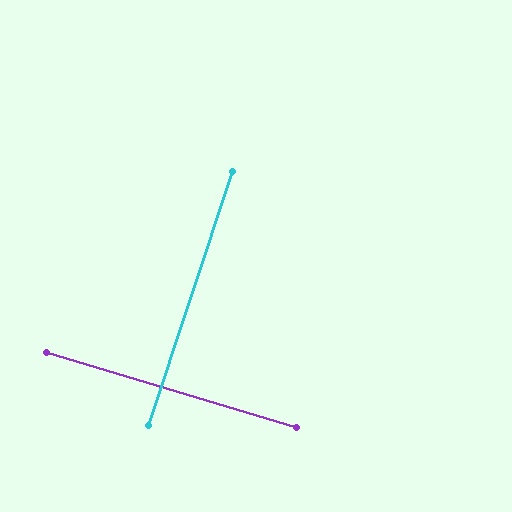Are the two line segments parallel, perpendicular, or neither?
Perpendicular — they meet at approximately 88°.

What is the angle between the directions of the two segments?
Approximately 88 degrees.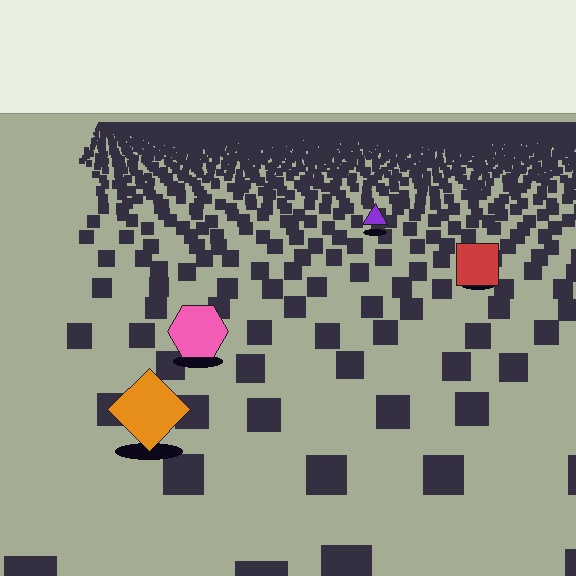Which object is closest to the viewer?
The orange diamond is closest. The texture marks near it are larger and more spread out.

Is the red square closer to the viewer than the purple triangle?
Yes. The red square is closer — you can tell from the texture gradient: the ground texture is coarser near it.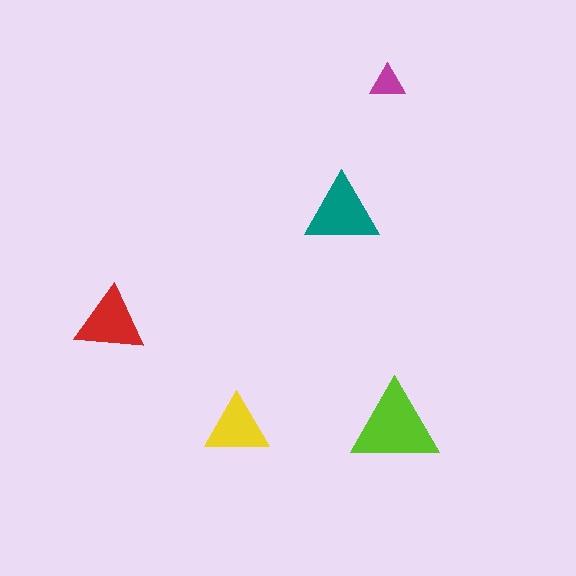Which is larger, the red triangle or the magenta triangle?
The red one.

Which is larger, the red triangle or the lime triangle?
The lime one.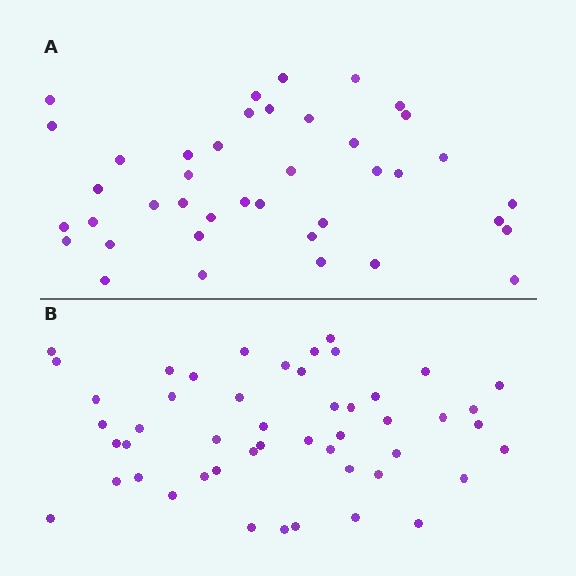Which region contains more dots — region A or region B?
Region B (the bottom region) has more dots.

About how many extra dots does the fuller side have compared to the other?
Region B has roughly 8 or so more dots than region A.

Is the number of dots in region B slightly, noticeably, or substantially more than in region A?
Region B has only slightly more — the two regions are fairly close. The ratio is roughly 1.2 to 1.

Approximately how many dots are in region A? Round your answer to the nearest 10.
About 40 dots.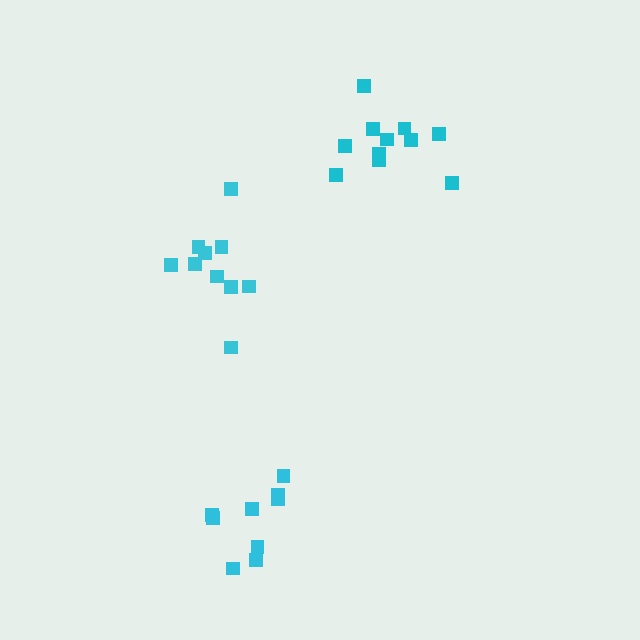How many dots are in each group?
Group 1: 10 dots, Group 2: 9 dots, Group 3: 11 dots (30 total).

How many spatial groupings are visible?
There are 3 spatial groupings.